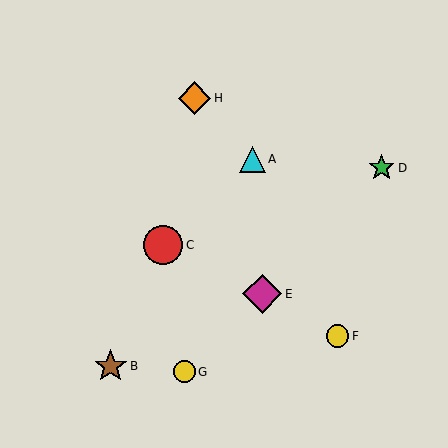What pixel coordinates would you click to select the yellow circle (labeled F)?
Click at (338, 336) to select the yellow circle F.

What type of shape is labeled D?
Shape D is a green star.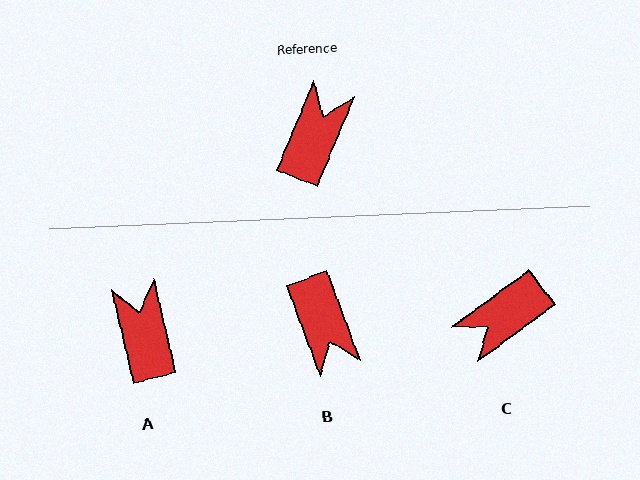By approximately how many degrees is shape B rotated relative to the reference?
Approximately 137 degrees clockwise.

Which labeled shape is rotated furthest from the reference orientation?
C, about 149 degrees away.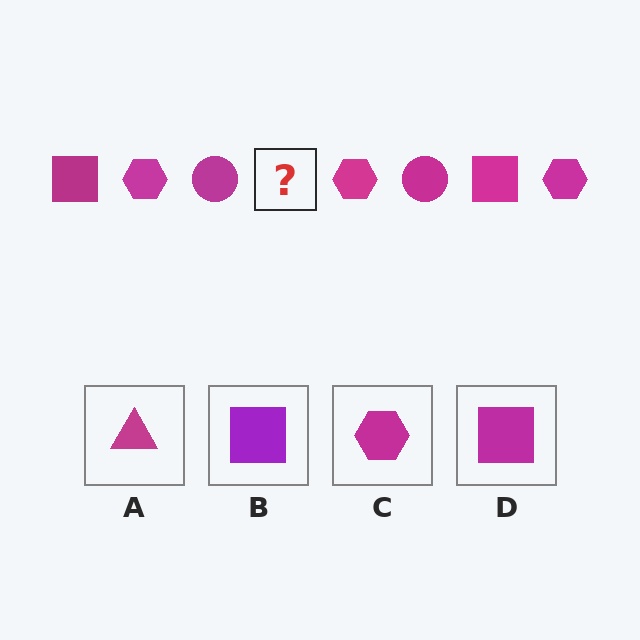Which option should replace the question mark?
Option D.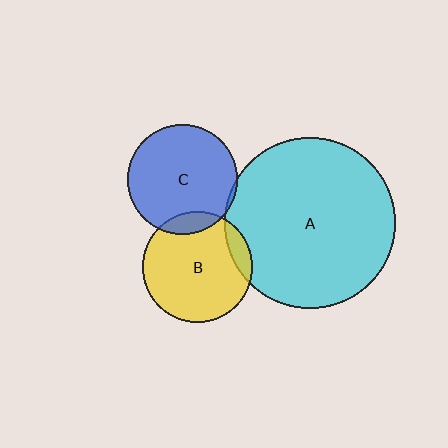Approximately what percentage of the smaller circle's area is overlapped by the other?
Approximately 5%.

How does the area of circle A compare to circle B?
Approximately 2.4 times.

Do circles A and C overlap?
Yes.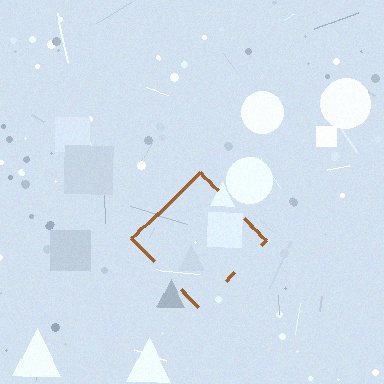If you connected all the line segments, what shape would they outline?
They would outline a diamond.